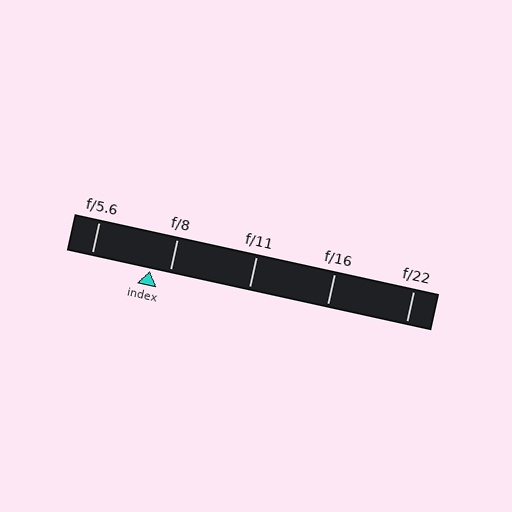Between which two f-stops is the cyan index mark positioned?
The index mark is between f/5.6 and f/8.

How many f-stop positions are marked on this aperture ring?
There are 5 f-stop positions marked.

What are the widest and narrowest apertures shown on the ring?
The widest aperture shown is f/5.6 and the narrowest is f/22.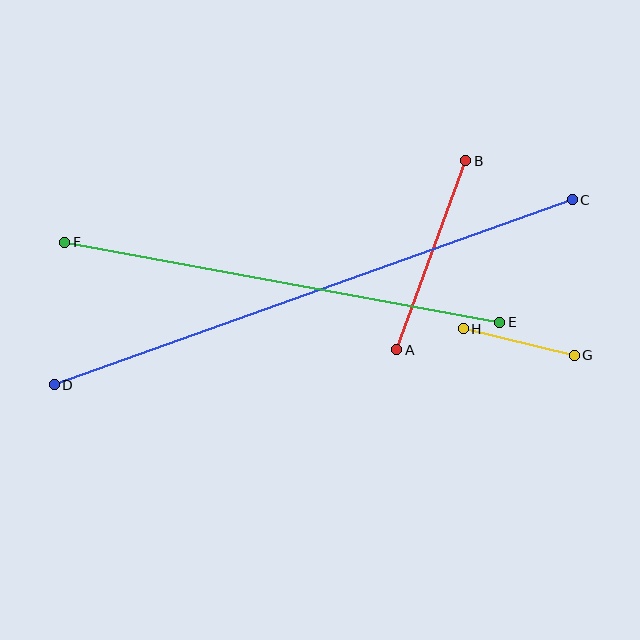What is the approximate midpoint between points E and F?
The midpoint is at approximately (282, 282) pixels.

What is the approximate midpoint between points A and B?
The midpoint is at approximately (431, 255) pixels.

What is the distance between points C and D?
The distance is approximately 550 pixels.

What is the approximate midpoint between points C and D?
The midpoint is at approximately (313, 292) pixels.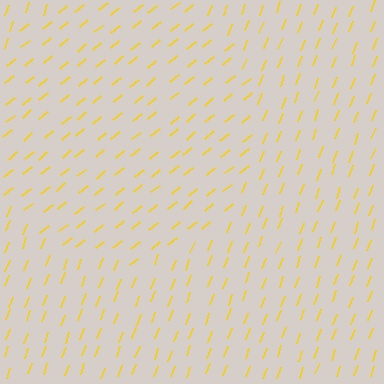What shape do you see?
I see a circle.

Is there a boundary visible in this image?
Yes, there is a texture boundary formed by a change in line orientation.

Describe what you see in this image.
The image is filled with small yellow line segments. A circle region in the image has lines oriented differently from the surrounding lines, creating a visible texture boundary.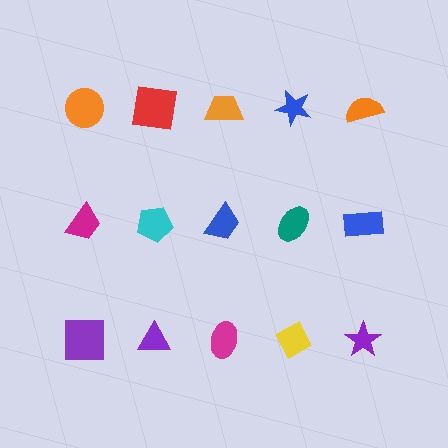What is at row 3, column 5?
A purple star.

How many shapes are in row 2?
5 shapes.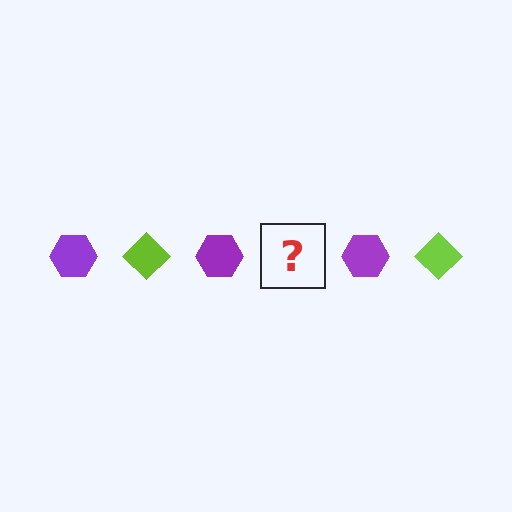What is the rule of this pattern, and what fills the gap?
The rule is that the pattern alternates between purple hexagon and lime diamond. The gap should be filled with a lime diamond.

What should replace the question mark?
The question mark should be replaced with a lime diamond.